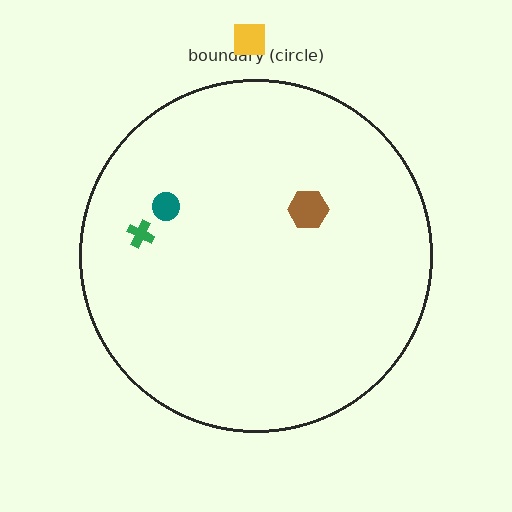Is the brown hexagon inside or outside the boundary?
Inside.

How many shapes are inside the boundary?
3 inside, 1 outside.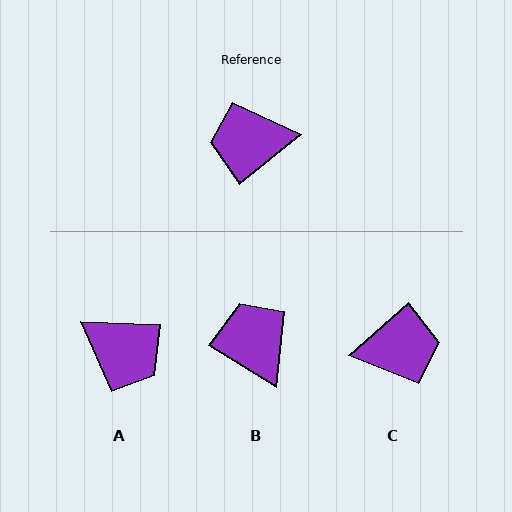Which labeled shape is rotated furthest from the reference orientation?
C, about 178 degrees away.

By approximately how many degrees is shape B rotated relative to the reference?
Approximately 71 degrees clockwise.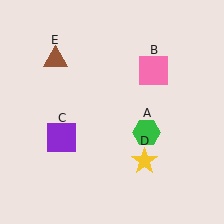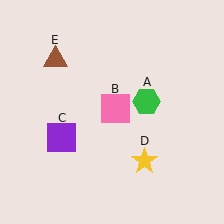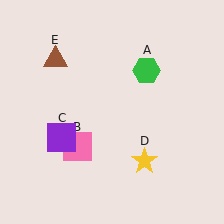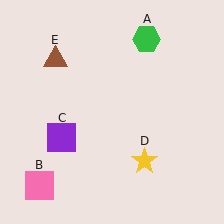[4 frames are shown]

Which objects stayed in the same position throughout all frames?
Purple square (object C) and yellow star (object D) and brown triangle (object E) remained stationary.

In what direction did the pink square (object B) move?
The pink square (object B) moved down and to the left.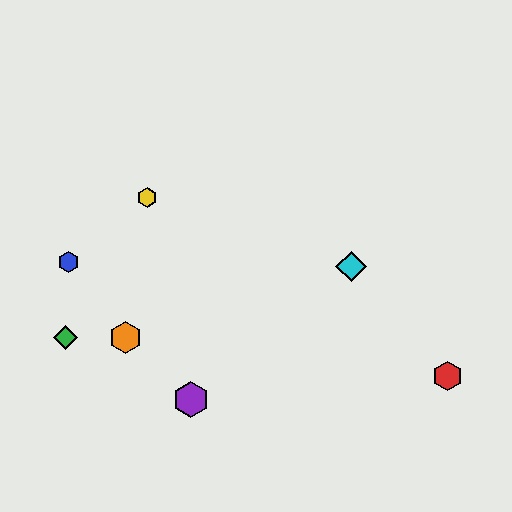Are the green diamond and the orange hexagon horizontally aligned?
Yes, both are at y≈338.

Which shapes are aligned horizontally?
The green diamond, the orange hexagon are aligned horizontally.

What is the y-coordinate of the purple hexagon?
The purple hexagon is at y≈400.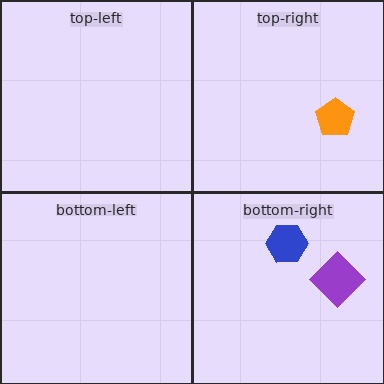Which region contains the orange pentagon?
The top-right region.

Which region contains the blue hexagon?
The bottom-right region.